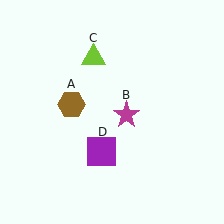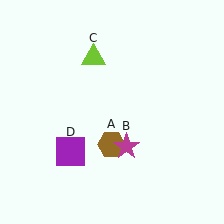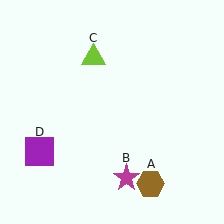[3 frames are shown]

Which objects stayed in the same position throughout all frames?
Lime triangle (object C) remained stationary.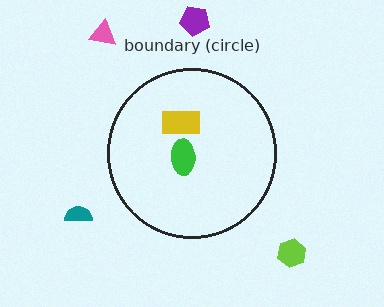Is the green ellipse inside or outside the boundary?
Inside.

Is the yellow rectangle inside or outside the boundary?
Inside.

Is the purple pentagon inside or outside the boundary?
Outside.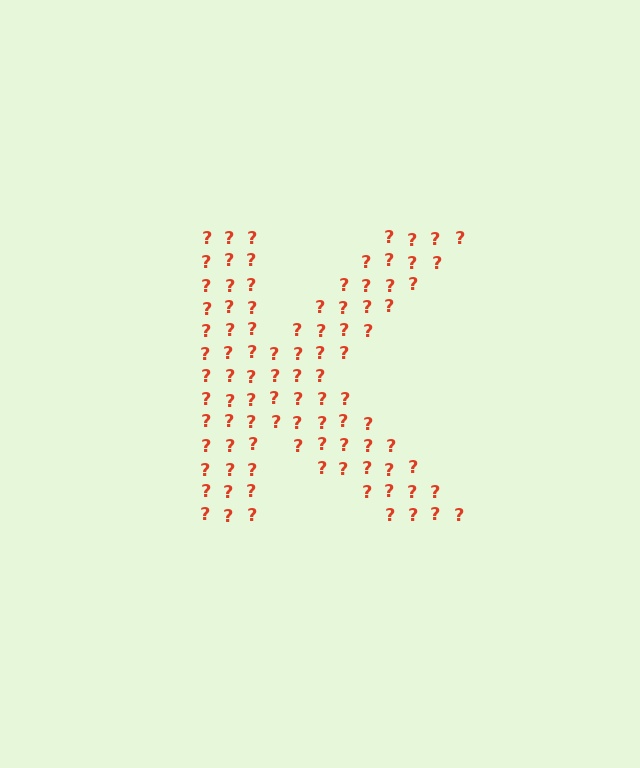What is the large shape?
The large shape is the letter K.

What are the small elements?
The small elements are question marks.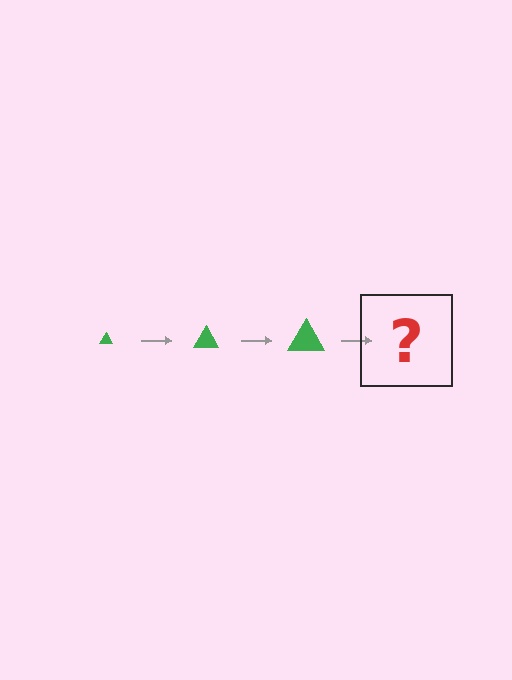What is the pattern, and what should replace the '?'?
The pattern is that the triangle gets progressively larger each step. The '?' should be a green triangle, larger than the previous one.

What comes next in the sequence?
The next element should be a green triangle, larger than the previous one.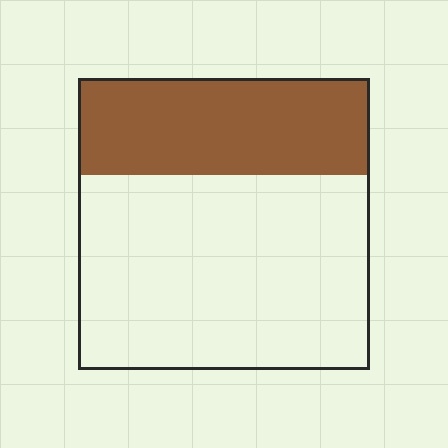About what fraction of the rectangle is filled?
About one third (1/3).